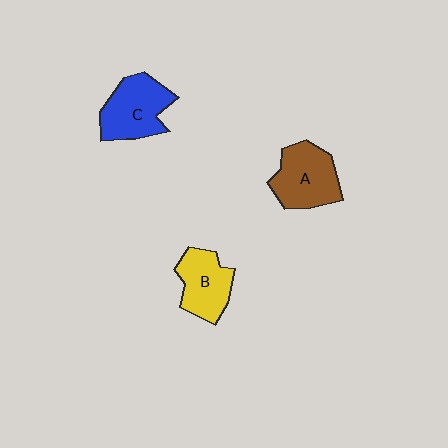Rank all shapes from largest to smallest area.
From largest to smallest: C (blue), A (brown), B (yellow).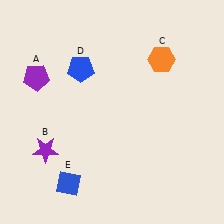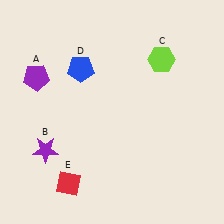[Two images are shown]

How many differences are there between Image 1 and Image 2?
There are 2 differences between the two images.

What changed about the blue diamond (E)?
In Image 1, E is blue. In Image 2, it changed to red.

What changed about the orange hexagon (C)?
In Image 1, C is orange. In Image 2, it changed to lime.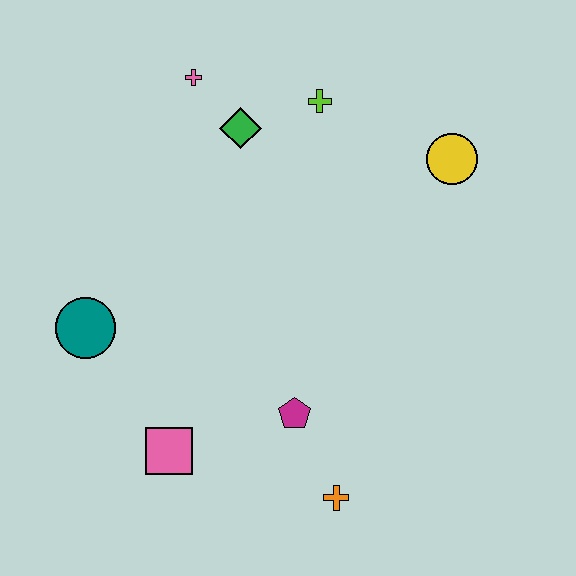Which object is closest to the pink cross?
The green diamond is closest to the pink cross.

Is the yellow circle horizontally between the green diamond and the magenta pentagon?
No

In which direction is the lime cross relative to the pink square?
The lime cross is above the pink square.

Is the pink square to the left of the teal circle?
No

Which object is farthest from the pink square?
The yellow circle is farthest from the pink square.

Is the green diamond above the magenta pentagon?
Yes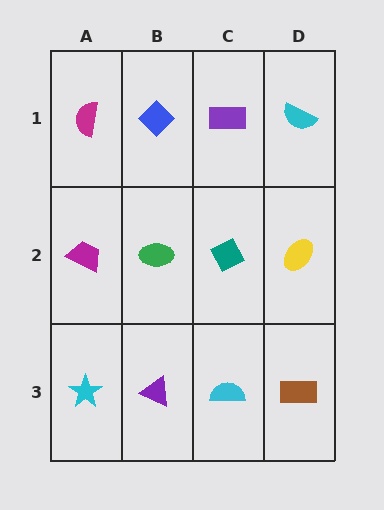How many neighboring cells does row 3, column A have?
2.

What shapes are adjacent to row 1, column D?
A yellow ellipse (row 2, column D), a purple rectangle (row 1, column C).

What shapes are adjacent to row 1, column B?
A green ellipse (row 2, column B), a magenta semicircle (row 1, column A), a purple rectangle (row 1, column C).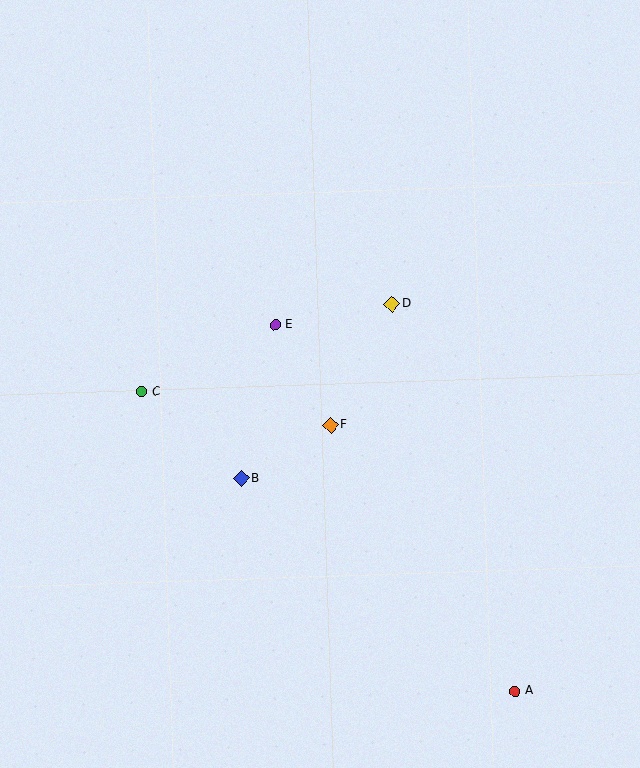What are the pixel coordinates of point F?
Point F is at (331, 425).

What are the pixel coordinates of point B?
Point B is at (242, 478).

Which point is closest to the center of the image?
Point F at (331, 425) is closest to the center.